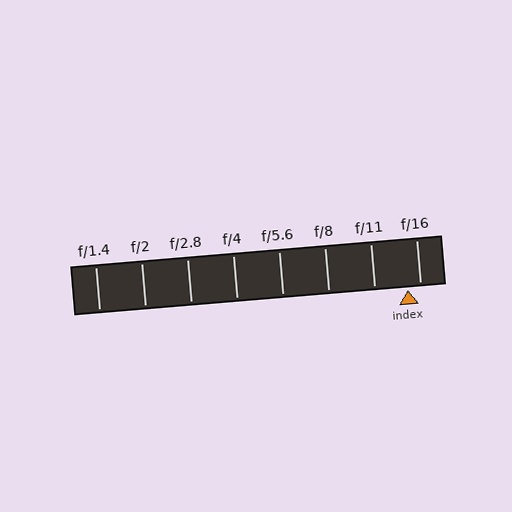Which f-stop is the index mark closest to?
The index mark is closest to f/16.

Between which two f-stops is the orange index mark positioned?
The index mark is between f/11 and f/16.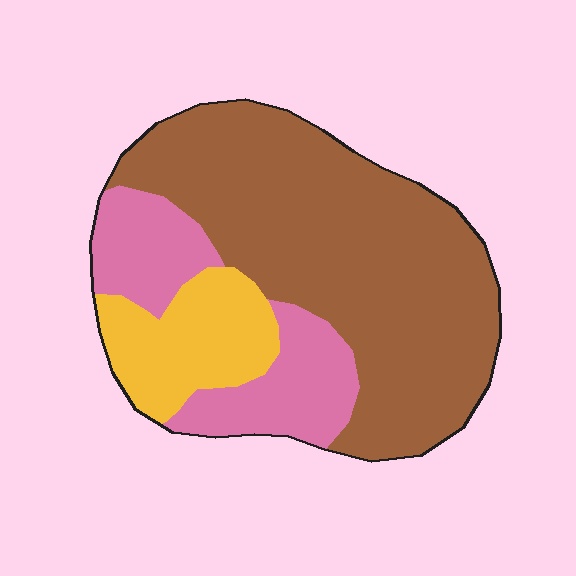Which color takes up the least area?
Yellow, at roughly 15%.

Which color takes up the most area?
Brown, at roughly 60%.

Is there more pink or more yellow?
Pink.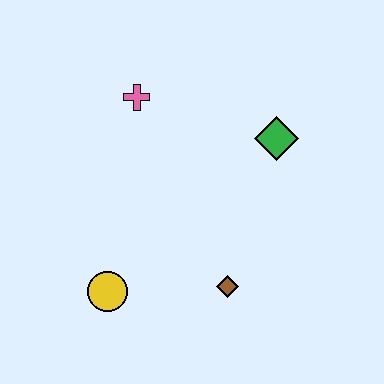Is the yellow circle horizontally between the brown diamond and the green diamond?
No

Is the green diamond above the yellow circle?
Yes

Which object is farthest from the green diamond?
The yellow circle is farthest from the green diamond.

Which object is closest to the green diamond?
The pink cross is closest to the green diamond.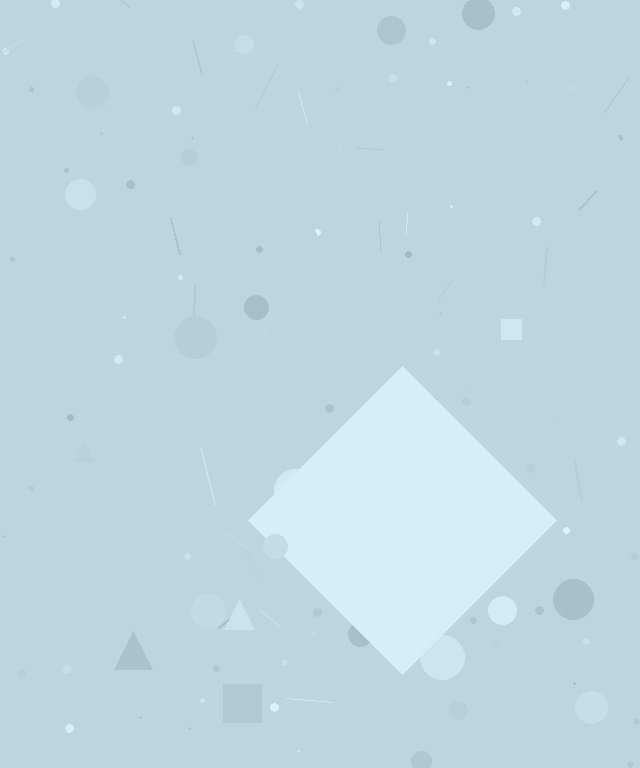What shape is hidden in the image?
A diamond is hidden in the image.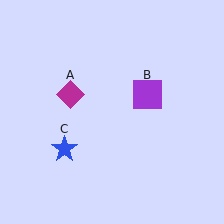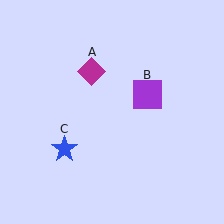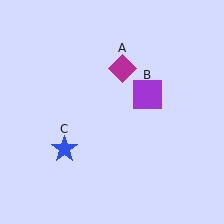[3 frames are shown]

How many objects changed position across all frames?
1 object changed position: magenta diamond (object A).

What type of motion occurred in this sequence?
The magenta diamond (object A) rotated clockwise around the center of the scene.